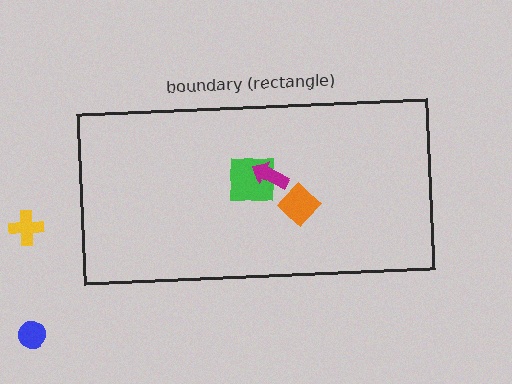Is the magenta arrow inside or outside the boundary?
Inside.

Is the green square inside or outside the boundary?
Inside.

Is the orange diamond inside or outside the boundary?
Inside.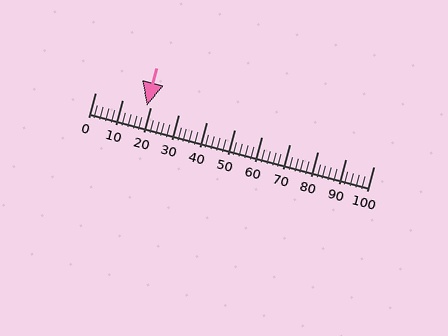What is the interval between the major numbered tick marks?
The major tick marks are spaced 10 units apart.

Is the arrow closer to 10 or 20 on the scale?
The arrow is closer to 20.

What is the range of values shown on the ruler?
The ruler shows values from 0 to 100.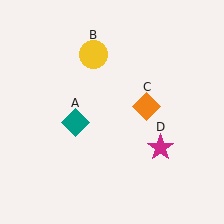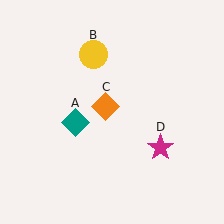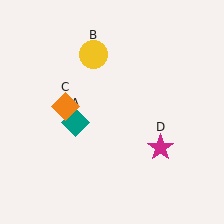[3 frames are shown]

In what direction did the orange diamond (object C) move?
The orange diamond (object C) moved left.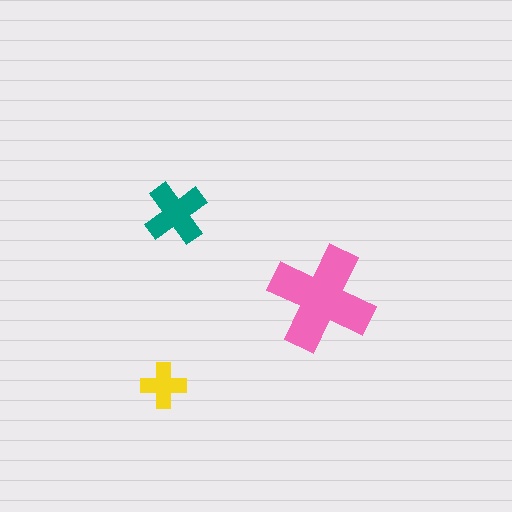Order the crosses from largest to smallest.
the pink one, the teal one, the yellow one.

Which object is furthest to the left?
The yellow cross is leftmost.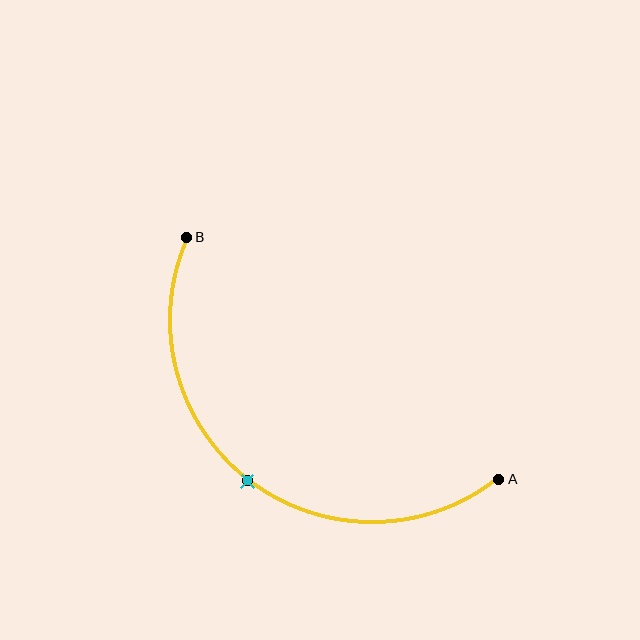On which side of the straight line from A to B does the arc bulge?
The arc bulges below and to the left of the straight line connecting A and B.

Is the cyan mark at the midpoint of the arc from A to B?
Yes. The cyan mark lies on the arc at equal arc-length from both A and B — it is the arc midpoint.